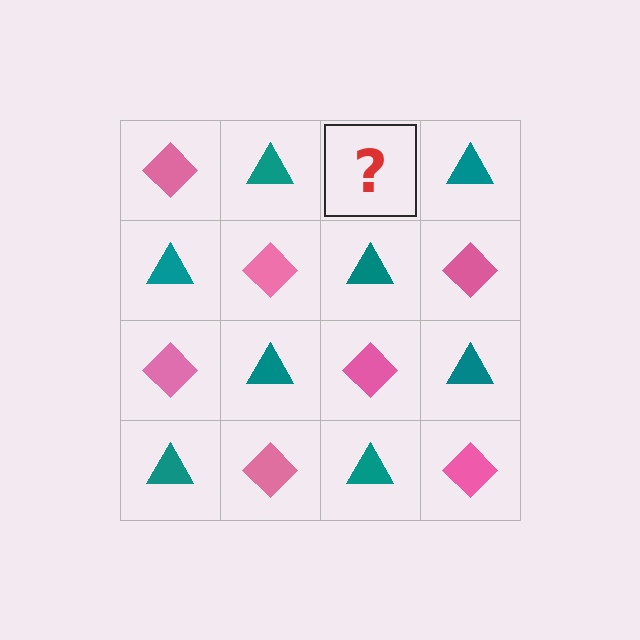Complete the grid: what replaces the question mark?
The question mark should be replaced with a pink diamond.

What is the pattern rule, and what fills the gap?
The rule is that it alternates pink diamond and teal triangle in a checkerboard pattern. The gap should be filled with a pink diamond.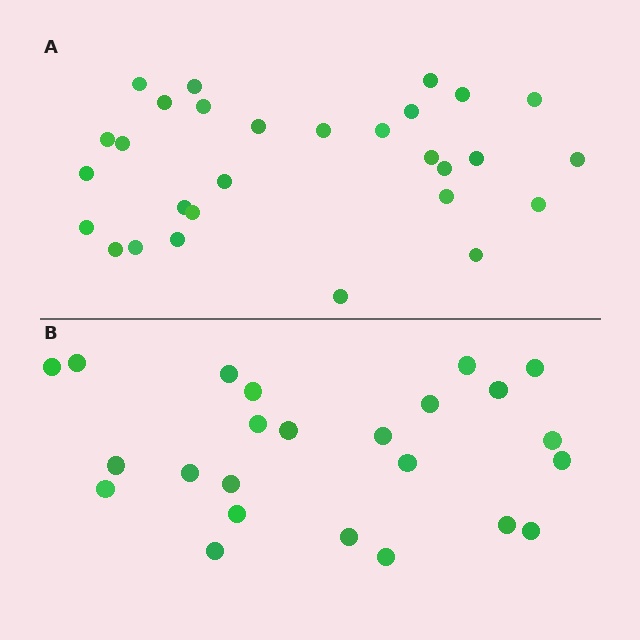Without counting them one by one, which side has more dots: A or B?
Region A (the top region) has more dots.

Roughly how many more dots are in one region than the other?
Region A has about 5 more dots than region B.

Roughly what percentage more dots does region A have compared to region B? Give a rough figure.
About 20% more.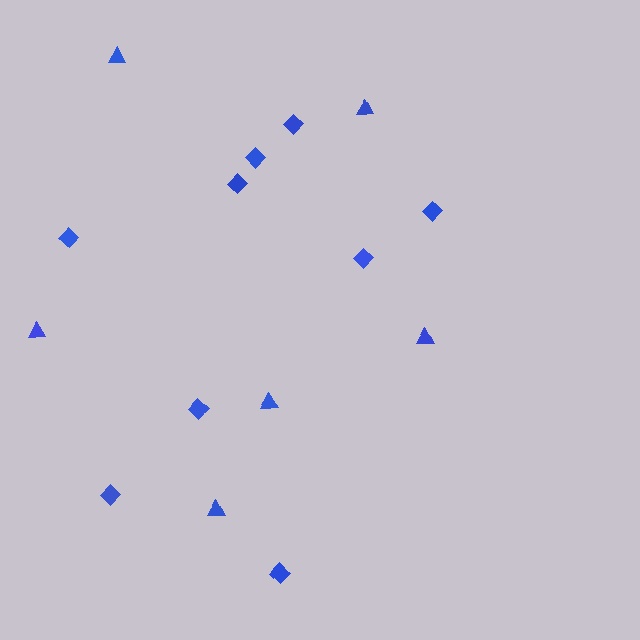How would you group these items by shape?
There are 2 groups: one group of triangles (6) and one group of diamonds (9).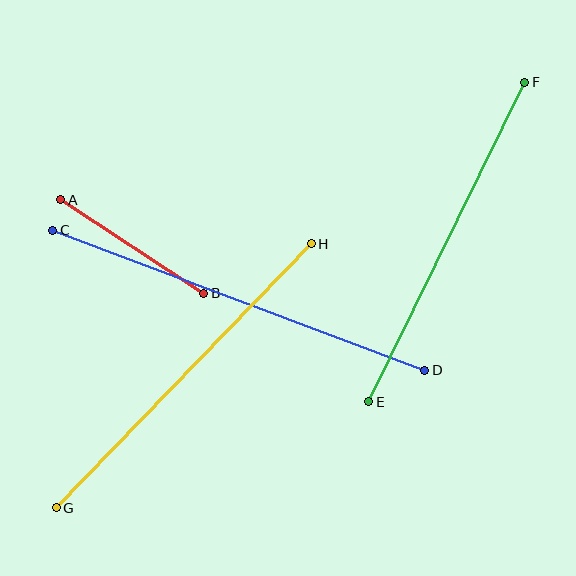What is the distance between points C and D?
The distance is approximately 397 pixels.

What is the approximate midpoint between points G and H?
The midpoint is at approximately (184, 376) pixels.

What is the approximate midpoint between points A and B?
The midpoint is at approximately (132, 247) pixels.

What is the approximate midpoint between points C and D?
The midpoint is at approximately (239, 300) pixels.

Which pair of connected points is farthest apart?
Points C and D are farthest apart.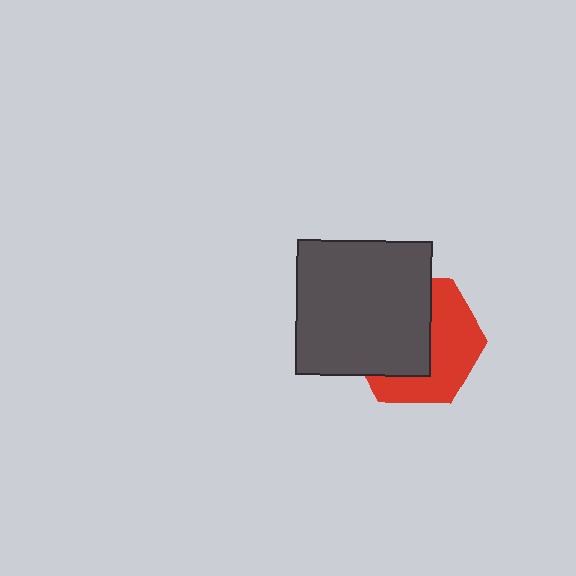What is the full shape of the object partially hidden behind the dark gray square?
The partially hidden object is a red hexagon.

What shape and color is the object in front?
The object in front is a dark gray square.